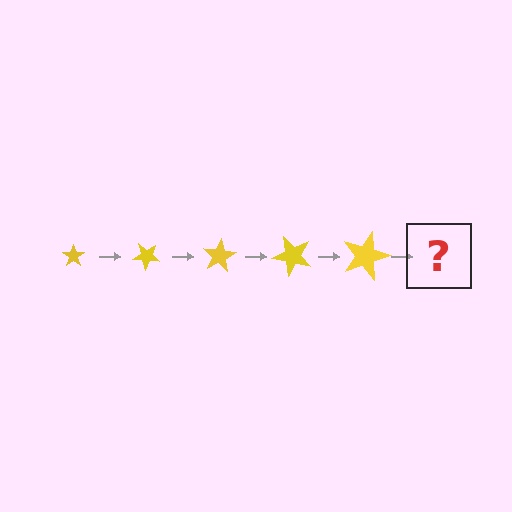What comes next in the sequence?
The next element should be a star, larger than the previous one and rotated 200 degrees from the start.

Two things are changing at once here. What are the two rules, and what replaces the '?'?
The two rules are that the star grows larger each step and it rotates 40 degrees each step. The '?' should be a star, larger than the previous one and rotated 200 degrees from the start.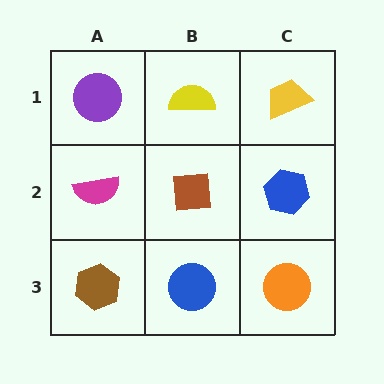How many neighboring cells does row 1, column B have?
3.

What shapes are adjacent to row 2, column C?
A yellow trapezoid (row 1, column C), an orange circle (row 3, column C), a brown square (row 2, column B).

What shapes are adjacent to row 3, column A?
A magenta semicircle (row 2, column A), a blue circle (row 3, column B).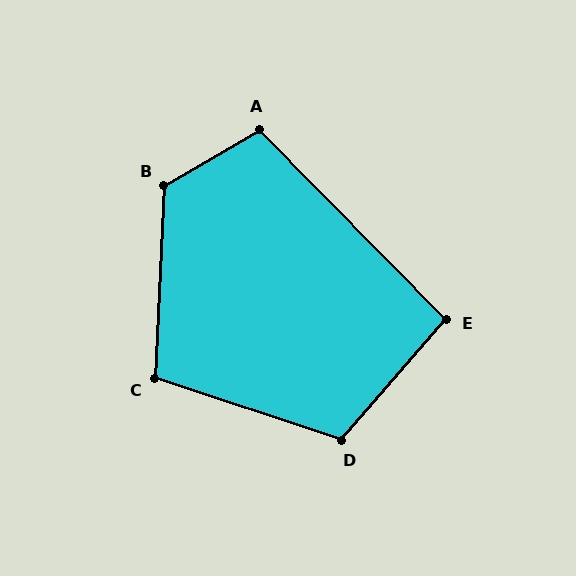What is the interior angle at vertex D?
Approximately 113 degrees (obtuse).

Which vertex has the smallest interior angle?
E, at approximately 95 degrees.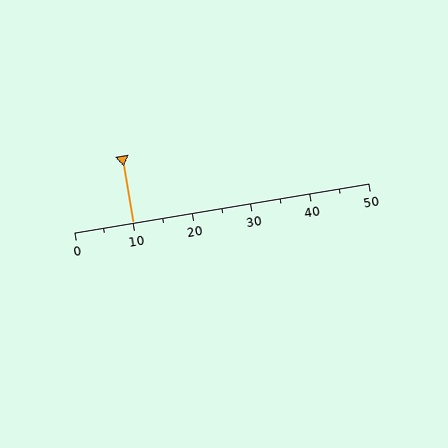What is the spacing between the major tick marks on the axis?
The major ticks are spaced 10 apart.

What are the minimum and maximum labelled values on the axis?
The axis runs from 0 to 50.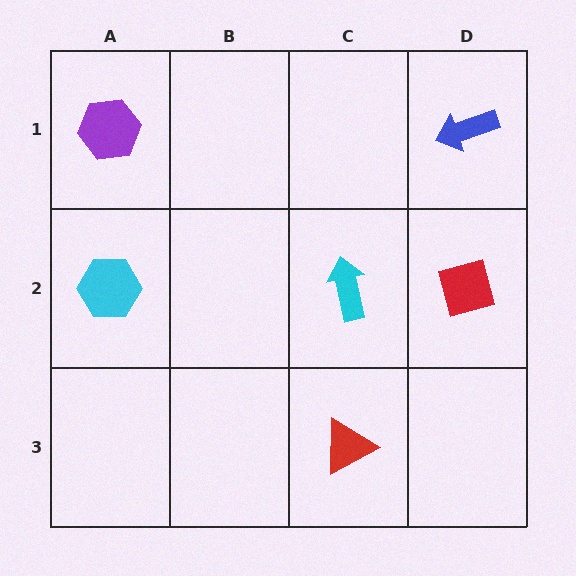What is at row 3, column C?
A red triangle.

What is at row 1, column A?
A purple hexagon.